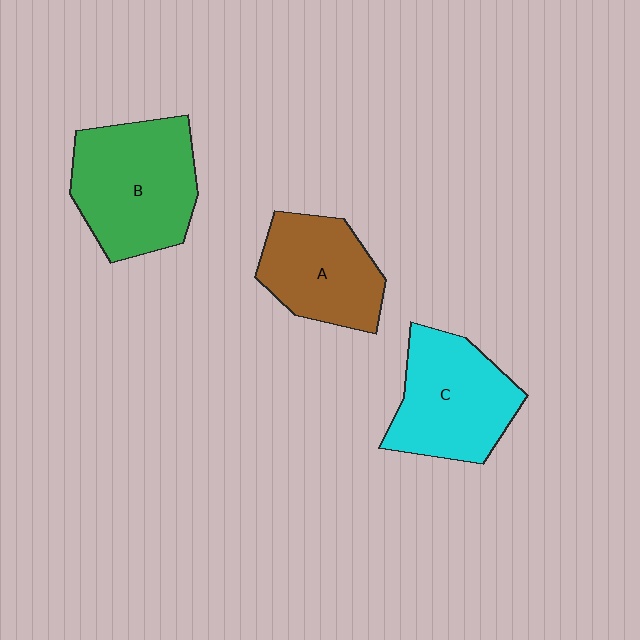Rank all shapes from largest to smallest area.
From largest to smallest: B (green), C (cyan), A (brown).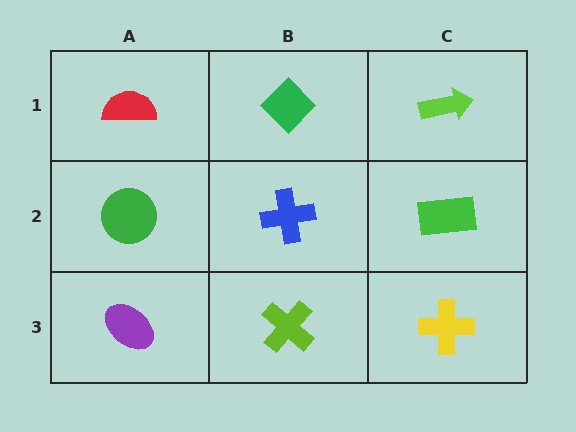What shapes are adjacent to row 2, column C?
A lime arrow (row 1, column C), a yellow cross (row 3, column C), a blue cross (row 2, column B).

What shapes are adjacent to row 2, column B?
A green diamond (row 1, column B), a lime cross (row 3, column B), a green circle (row 2, column A), a green rectangle (row 2, column C).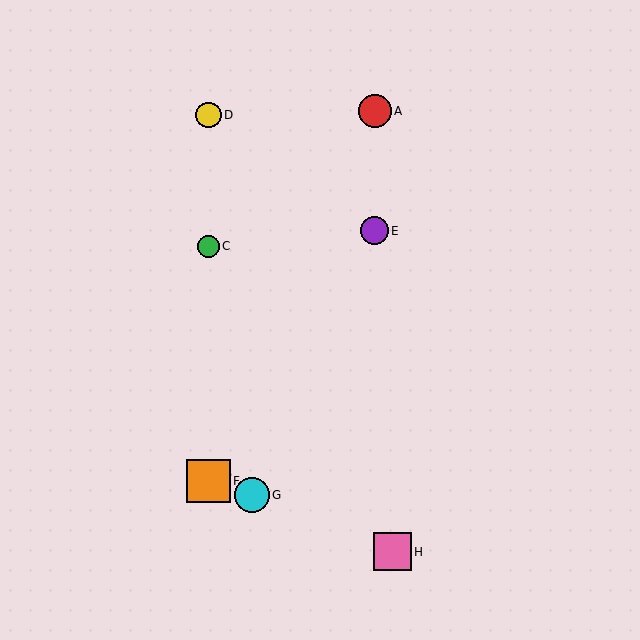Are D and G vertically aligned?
No, D is at x≈208 and G is at x≈252.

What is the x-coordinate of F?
Object F is at x≈208.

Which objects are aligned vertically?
Objects B, C, D, F are aligned vertically.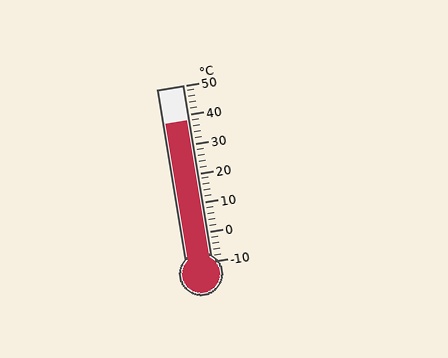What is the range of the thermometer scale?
The thermometer scale ranges from -10°C to 50°C.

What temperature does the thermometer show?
The thermometer shows approximately 38°C.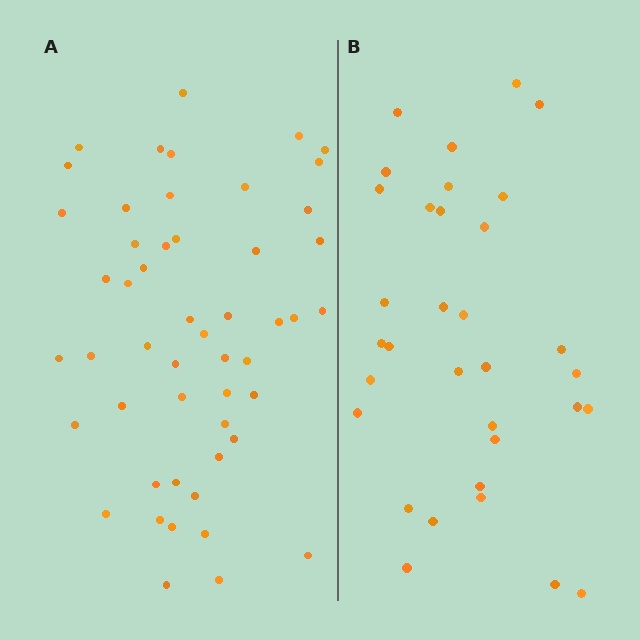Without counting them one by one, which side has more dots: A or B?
Region A (the left region) has more dots.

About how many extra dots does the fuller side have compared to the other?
Region A has approximately 20 more dots than region B.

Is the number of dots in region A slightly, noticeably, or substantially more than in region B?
Region A has substantially more. The ratio is roughly 1.5 to 1.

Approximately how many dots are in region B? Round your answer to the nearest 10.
About 30 dots. (The exact count is 33, which rounds to 30.)